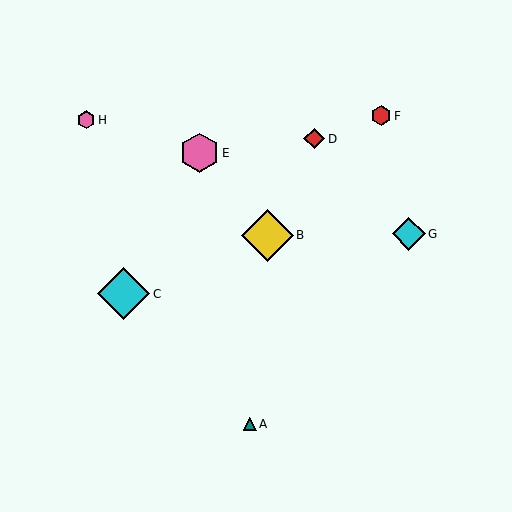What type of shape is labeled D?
Shape D is a red diamond.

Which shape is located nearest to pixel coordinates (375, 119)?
The red hexagon (labeled F) at (381, 116) is nearest to that location.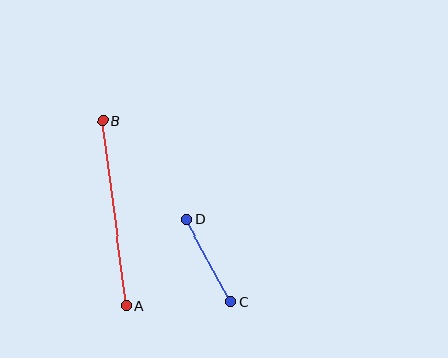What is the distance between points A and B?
The distance is approximately 187 pixels.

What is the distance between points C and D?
The distance is approximately 94 pixels.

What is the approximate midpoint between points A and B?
The midpoint is at approximately (114, 213) pixels.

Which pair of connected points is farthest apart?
Points A and B are farthest apart.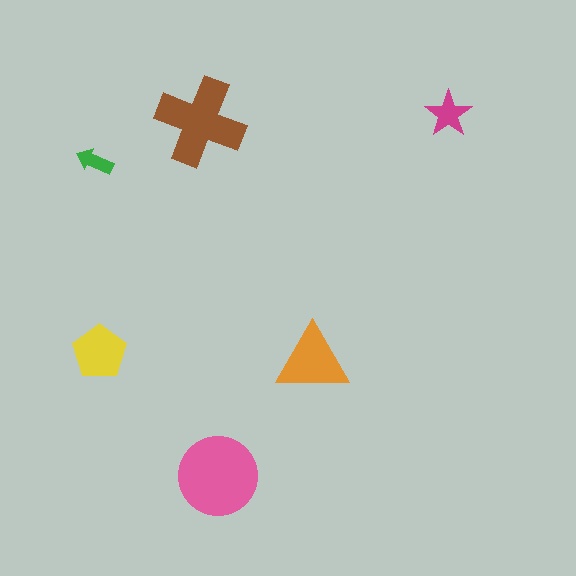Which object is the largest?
The pink circle.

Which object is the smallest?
The green arrow.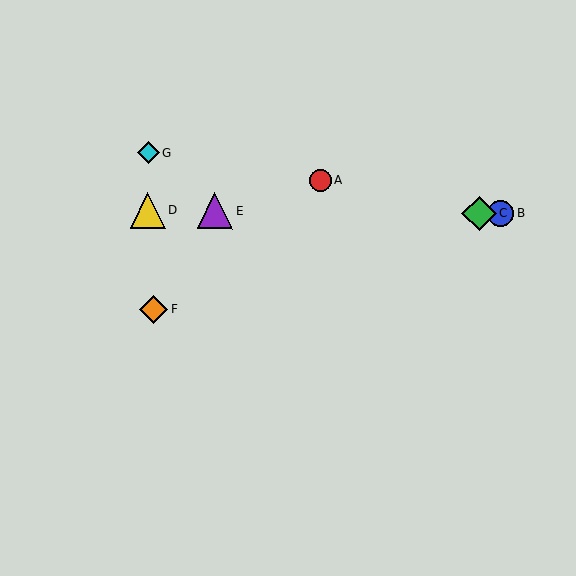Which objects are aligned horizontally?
Objects B, C, D, E are aligned horizontally.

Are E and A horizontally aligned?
No, E is at y≈211 and A is at y≈180.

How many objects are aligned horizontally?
4 objects (B, C, D, E) are aligned horizontally.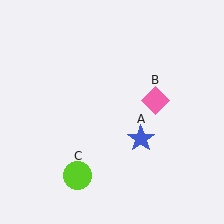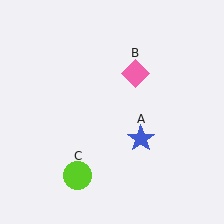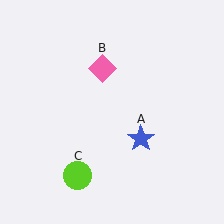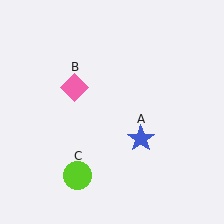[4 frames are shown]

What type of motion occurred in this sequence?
The pink diamond (object B) rotated counterclockwise around the center of the scene.